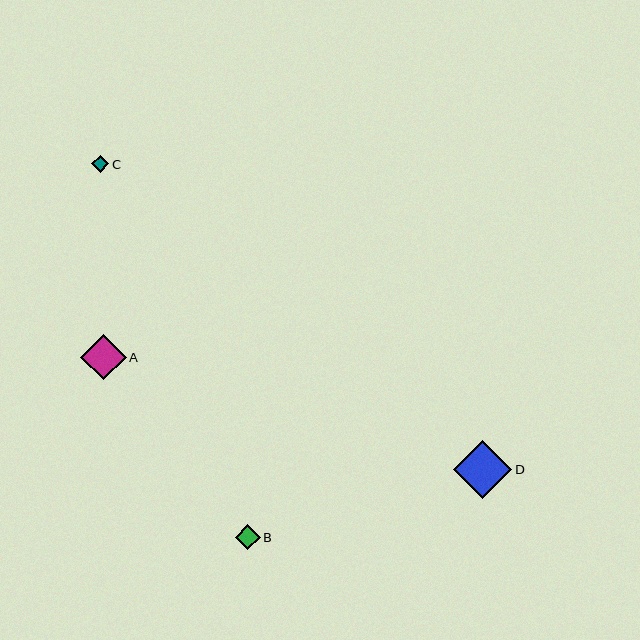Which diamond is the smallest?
Diamond C is the smallest with a size of approximately 18 pixels.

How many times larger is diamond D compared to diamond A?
Diamond D is approximately 1.3 times the size of diamond A.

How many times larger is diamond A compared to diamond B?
Diamond A is approximately 1.8 times the size of diamond B.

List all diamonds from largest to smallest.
From largest to smallest: D, A, B, C.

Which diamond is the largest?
Diamond D is the largest with a size of approximately 58 pixels.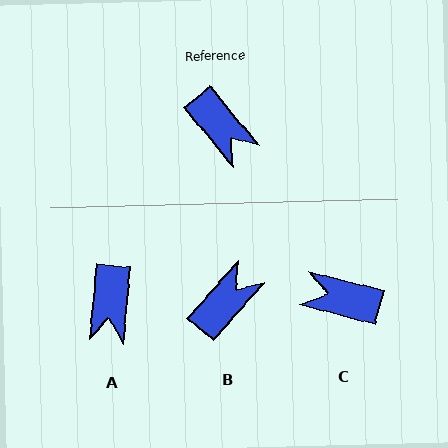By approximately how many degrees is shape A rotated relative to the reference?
Approximately 45 degrees clockwise.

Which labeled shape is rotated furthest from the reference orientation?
C, about 144 degrees away.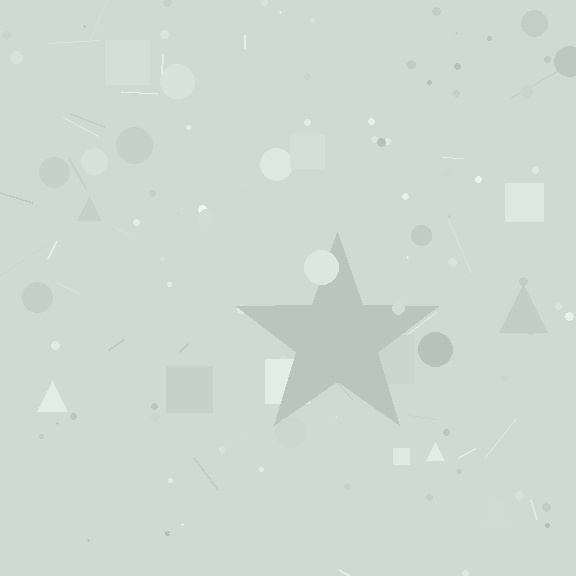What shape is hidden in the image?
A star is hidden in the image.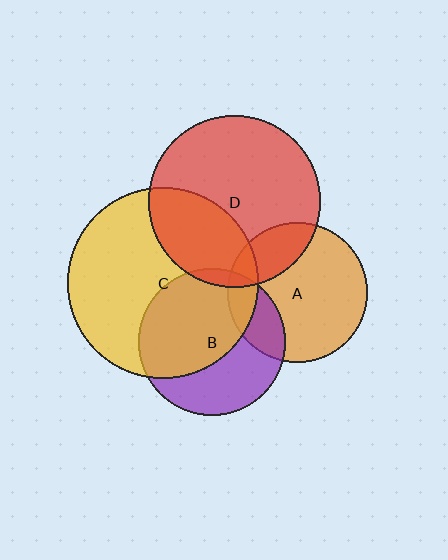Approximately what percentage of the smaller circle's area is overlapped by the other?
Approximately 20%.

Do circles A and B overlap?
Yes.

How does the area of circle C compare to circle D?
Approximately 1.2 times.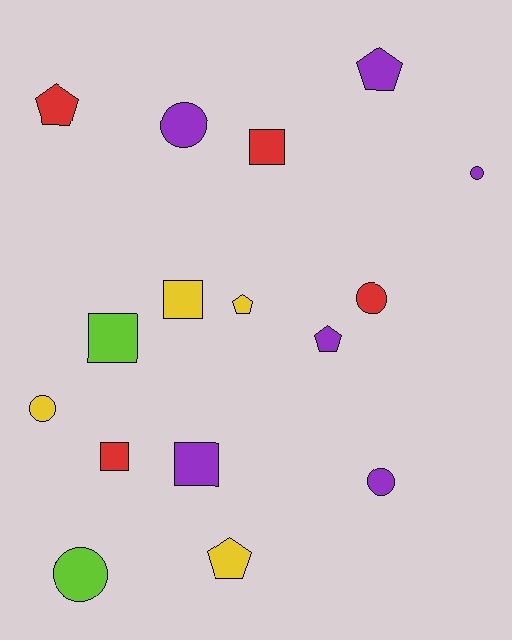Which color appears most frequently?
Purple, with 6 objects.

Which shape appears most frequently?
Circle, with 6 objects.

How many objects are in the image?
There are 16 objects.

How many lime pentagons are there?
There are no lime pentagons.